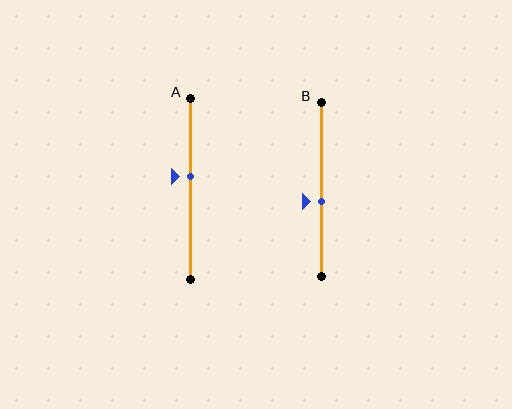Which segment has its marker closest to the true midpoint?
Segment B has its marker closest to the true midpoint.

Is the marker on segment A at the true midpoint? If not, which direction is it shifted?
No, the marker on segment A is shifted upward by about 7% of the segment length.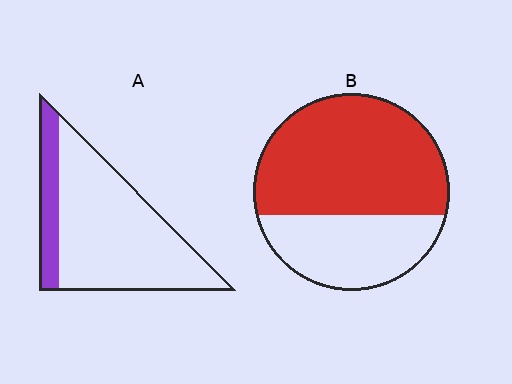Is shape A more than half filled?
No.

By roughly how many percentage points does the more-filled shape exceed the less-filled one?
By roughly 45 percentage points (B over A).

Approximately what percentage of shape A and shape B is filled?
A is approximately 20% and B is approximately 65%.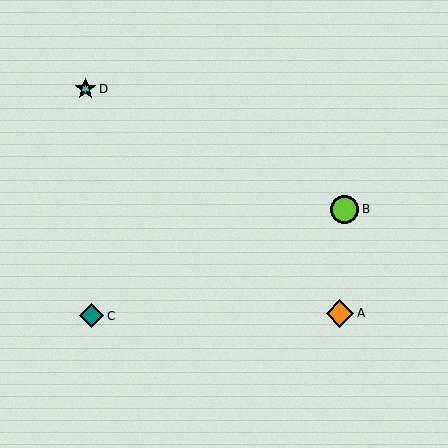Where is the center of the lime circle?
The center of the lime circle is at (345, 209).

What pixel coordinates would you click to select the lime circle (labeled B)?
Click at (345, 209) to select the lime circle B.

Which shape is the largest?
The lime circle (labeled B) is the largest.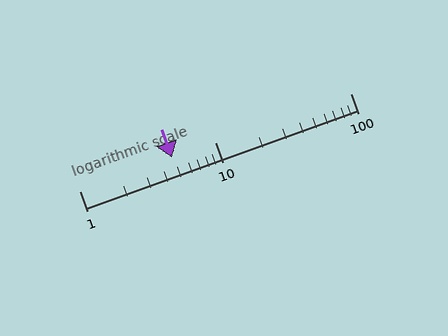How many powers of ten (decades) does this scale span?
The scale spans 2 decades, from 1 to 100.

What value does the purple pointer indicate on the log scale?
The pointer indicates approximately 4.8.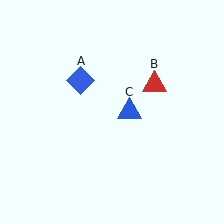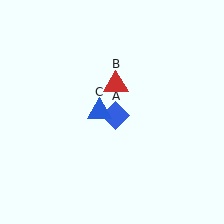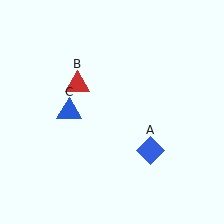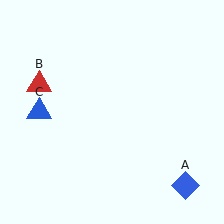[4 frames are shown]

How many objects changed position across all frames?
3 objects changed position: blue diamond (object A), red triangle (object B), blue triangle (object C).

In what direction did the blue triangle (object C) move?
The blue triangle (object C) moved left.